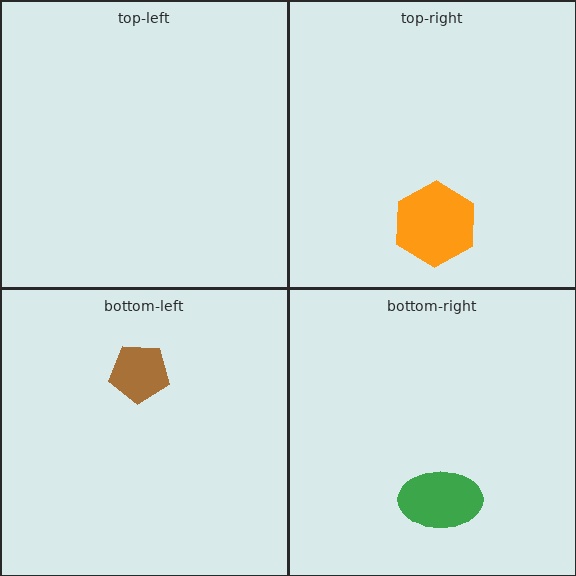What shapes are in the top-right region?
The orange hexagon.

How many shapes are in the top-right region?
1.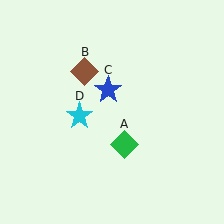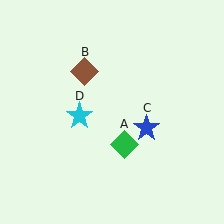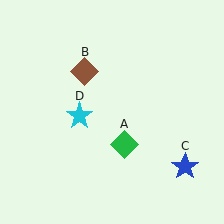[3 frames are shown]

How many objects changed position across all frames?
1 object changed position: blue star (object C).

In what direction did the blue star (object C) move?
The blue star (object C) moved down and to the right.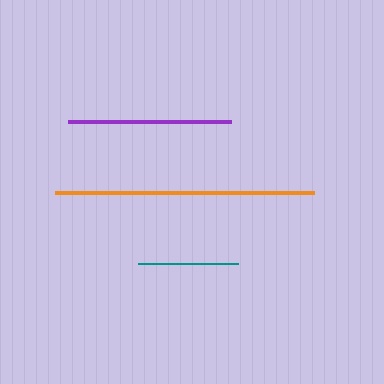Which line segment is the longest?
The orange line is the longest at approximately 259 pixels.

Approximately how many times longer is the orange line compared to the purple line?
The orange line is approximately 1.6 times the length of the purple line.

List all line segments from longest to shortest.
From longest to shortest: orange, purple, teal.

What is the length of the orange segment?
The orange segment is approximately 259 pixels long.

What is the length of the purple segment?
The purple segment is approximately 163 pixels long.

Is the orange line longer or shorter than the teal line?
The orange line is longer than the teal line.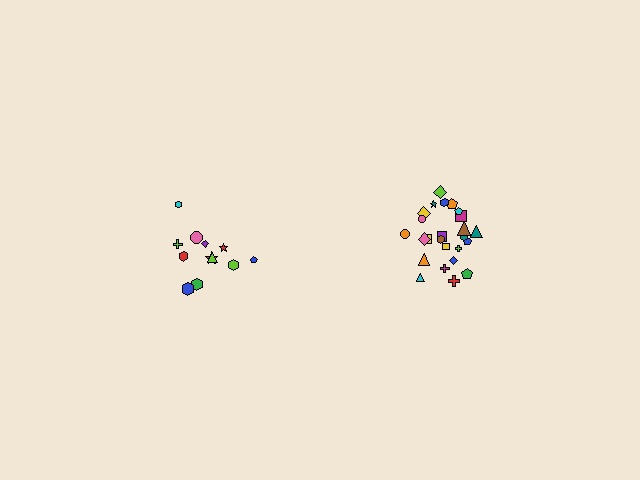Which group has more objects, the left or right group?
The right group.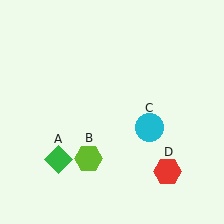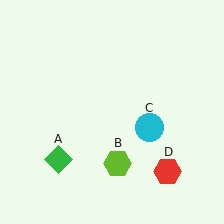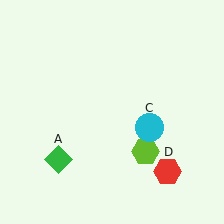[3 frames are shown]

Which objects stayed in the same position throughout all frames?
Green diamond (object A) and cyan circle (object C) and red hexagon (object D) remained stationary.